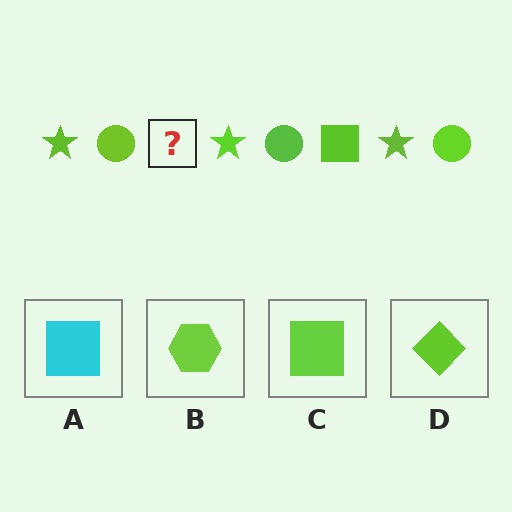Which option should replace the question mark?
Option C.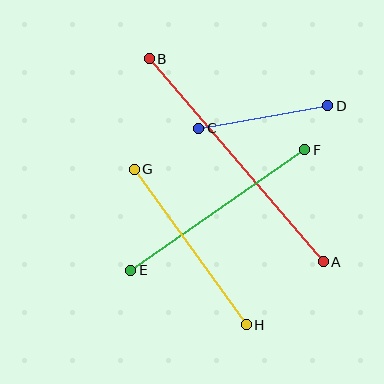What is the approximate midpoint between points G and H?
The midpoint is at approximately (190, 247) pixels.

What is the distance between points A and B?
The distance is approximately 267 pixels.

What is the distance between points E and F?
The distance is approximately 211 pixels.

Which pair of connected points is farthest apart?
Points A and B are farthest apart.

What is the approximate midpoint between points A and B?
The midpoint is at approximately (236, 160) pixels.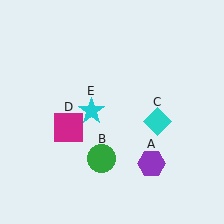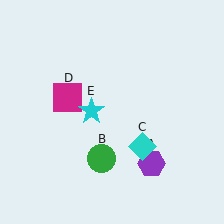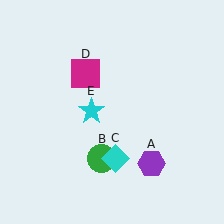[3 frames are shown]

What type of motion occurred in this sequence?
The cyan diamond (object C), magenta square (object D) rotated clockwise around the center of the scene.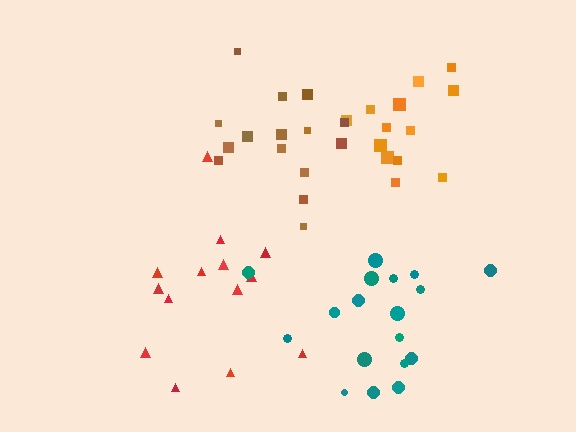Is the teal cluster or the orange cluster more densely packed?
Orange.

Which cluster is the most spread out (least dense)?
Red.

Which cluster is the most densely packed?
Orange.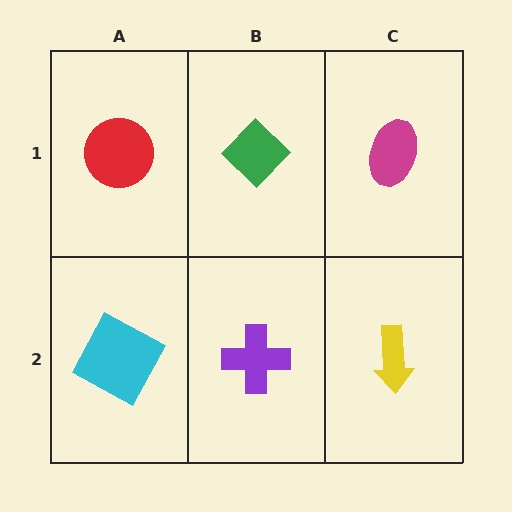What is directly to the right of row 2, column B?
A yellow arrow.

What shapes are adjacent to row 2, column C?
A magenta ellipse (row 1, column C), a purple cross (row 2, column B).